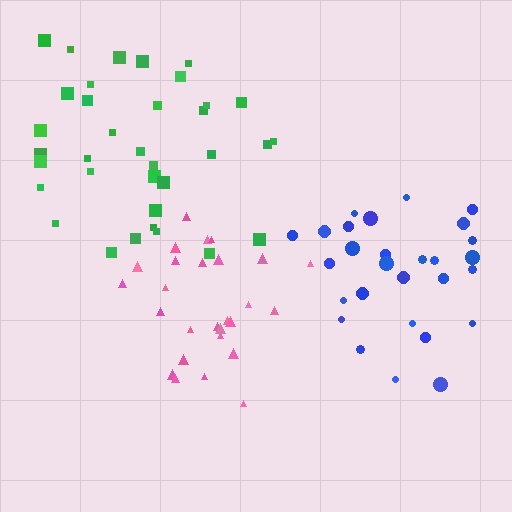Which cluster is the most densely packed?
Pink.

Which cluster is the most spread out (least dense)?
Green.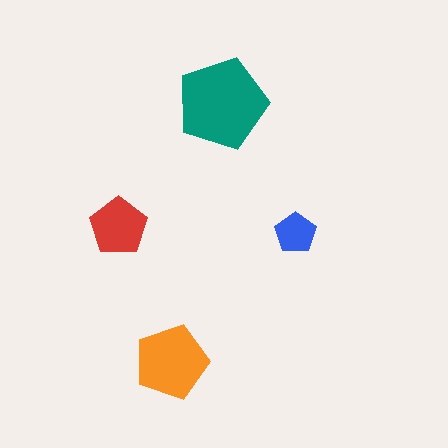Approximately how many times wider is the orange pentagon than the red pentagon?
About 1.5 times wider.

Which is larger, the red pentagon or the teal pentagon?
The teal one.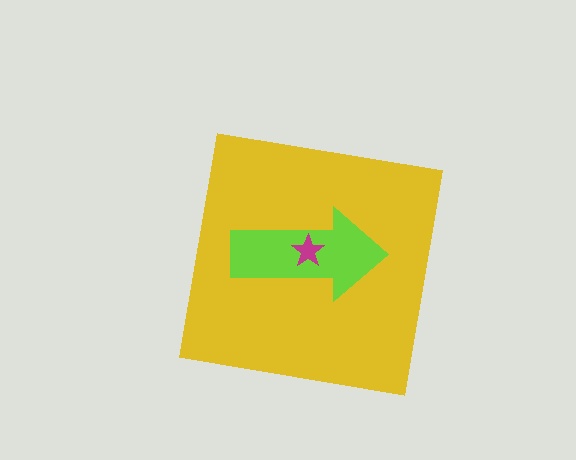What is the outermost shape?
The yellow square.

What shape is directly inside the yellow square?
The lime arrow.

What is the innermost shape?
The magenta star.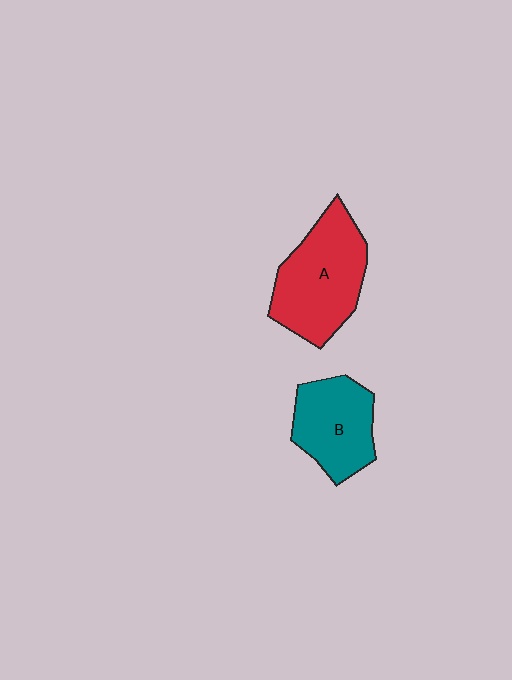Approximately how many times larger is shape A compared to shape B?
Approximately 1.3 times.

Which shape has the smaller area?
Shape B (teal).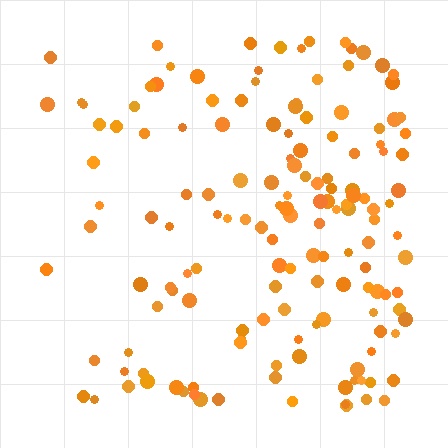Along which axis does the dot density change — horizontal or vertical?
Horizontal.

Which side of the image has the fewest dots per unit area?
The left.